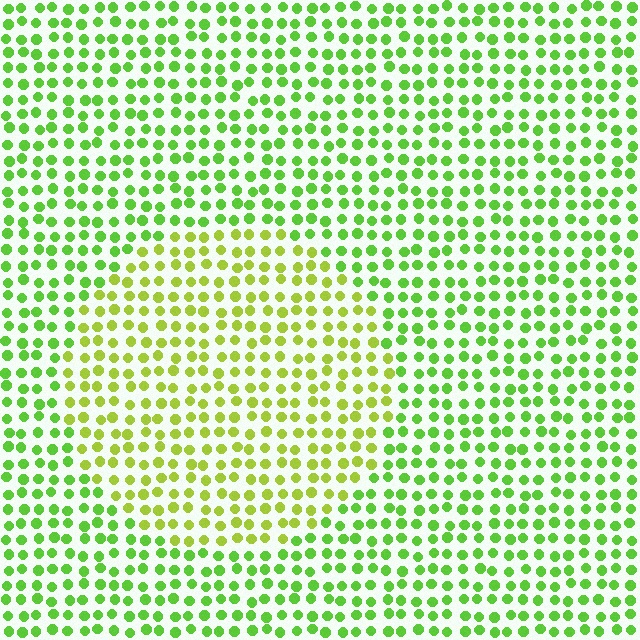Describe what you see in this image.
The image is filled with small lime elements in a uniform arrangement. A circle-shaped region is visible where the elements are tinted to a slightly different hue, forming a subtle color boundary.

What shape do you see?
I see a circle.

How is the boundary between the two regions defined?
The boundary is defined purely by a slight shift in hue (about 29 degrees). Spacing, size, and orientation are identical on both sides.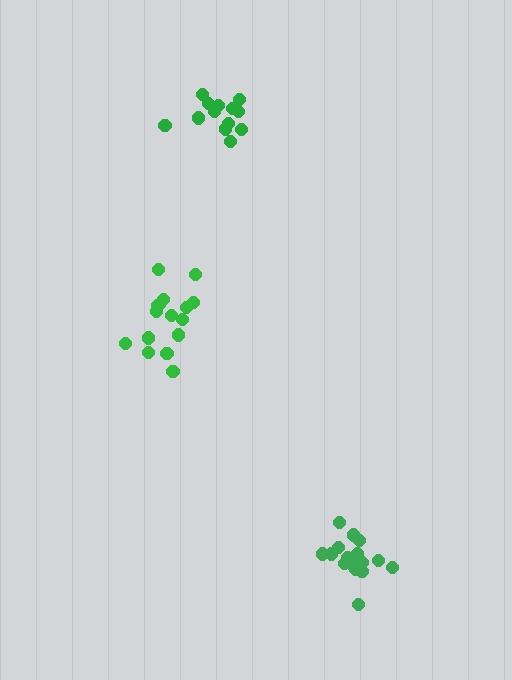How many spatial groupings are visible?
There are 3 spatial groupings.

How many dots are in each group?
Group 1: 13 dots, Group 2: 16 dots, Group 3: 16 dots (45 total).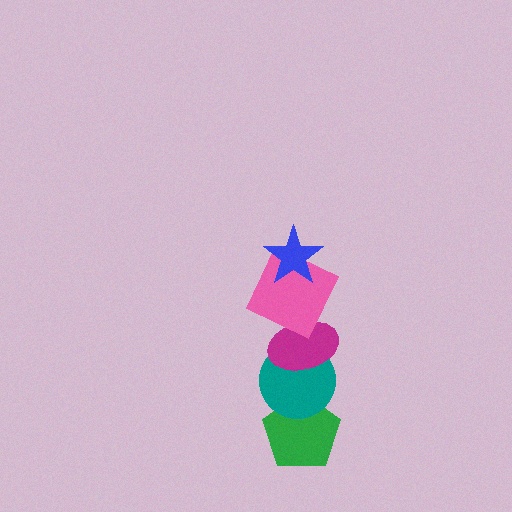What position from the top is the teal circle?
The teal circle is 4th from the top.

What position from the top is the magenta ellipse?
The magenta ellipse is 3rd from the top.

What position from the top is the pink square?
The pink square is 2nd from the top.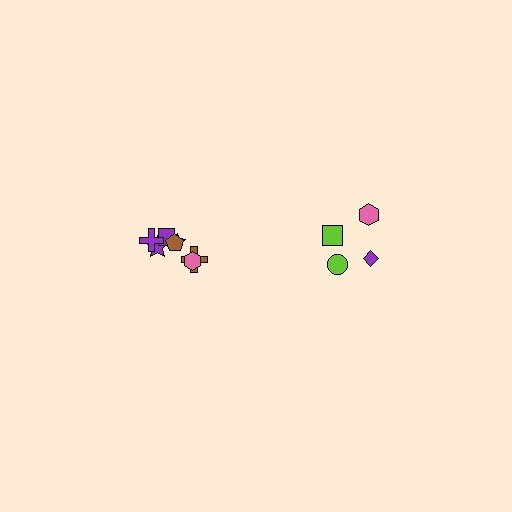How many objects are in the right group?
There are 4 objects.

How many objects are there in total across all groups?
There are 11 objects.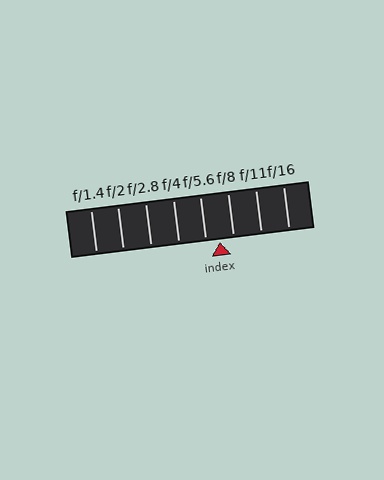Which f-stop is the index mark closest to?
The index mark is closest to f/5.6.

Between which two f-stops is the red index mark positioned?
The index mark is between f/5.6 and f/8.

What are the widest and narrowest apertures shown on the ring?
The widest aperture shown is f/1.4 and the narrowest is f/16.